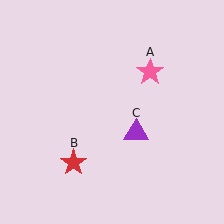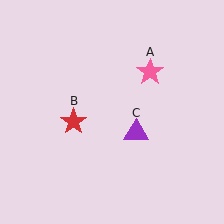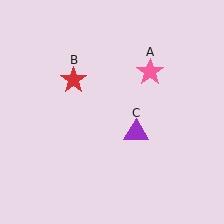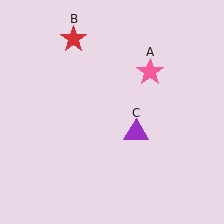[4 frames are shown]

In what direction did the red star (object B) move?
The red star (object B) moved up.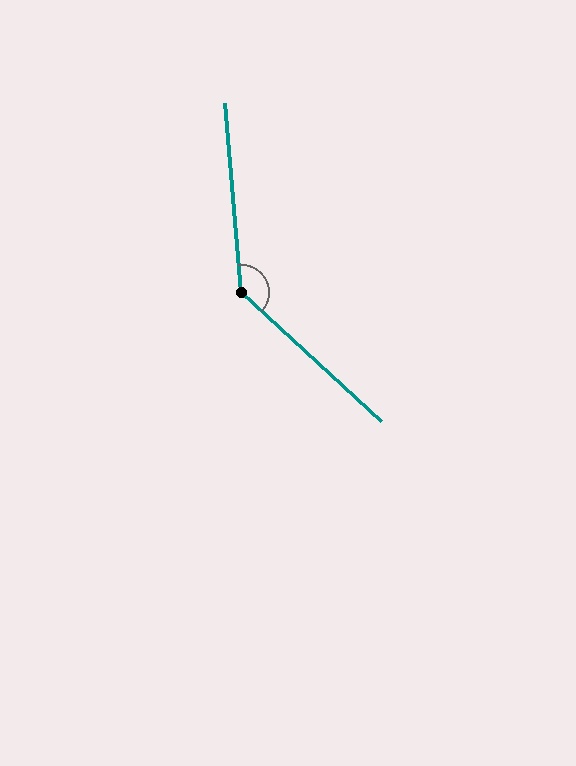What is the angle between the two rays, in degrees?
Approximately 137 degrees.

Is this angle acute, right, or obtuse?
It is obtuse.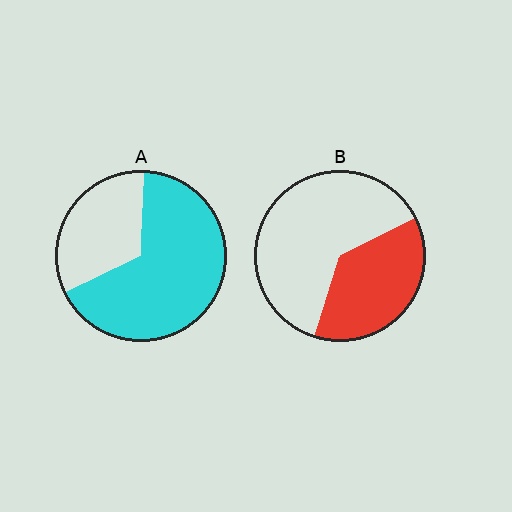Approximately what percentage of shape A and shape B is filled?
A is approximately 65% and B is approximately 40%.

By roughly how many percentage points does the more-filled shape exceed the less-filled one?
By roughly 30 percentage points (A over B).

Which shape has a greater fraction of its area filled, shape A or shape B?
Shape A.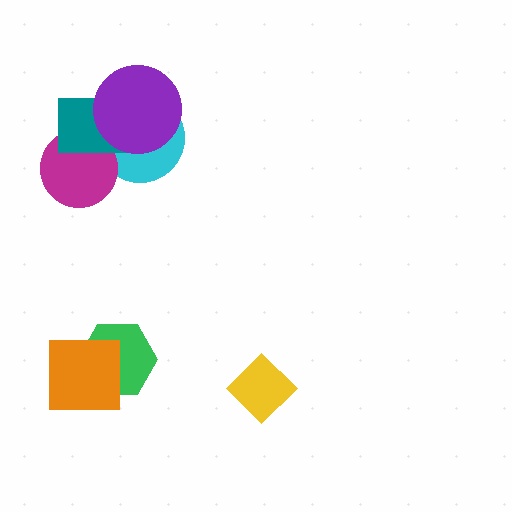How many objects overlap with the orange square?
1 object overlaps with the orange square.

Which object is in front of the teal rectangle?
The purple circle is in front of the teal rectangle.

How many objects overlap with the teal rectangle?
3 objects overlap with the teal rectangle.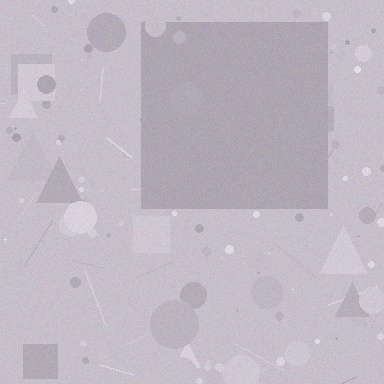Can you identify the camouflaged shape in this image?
The camouflaged shape is a square.